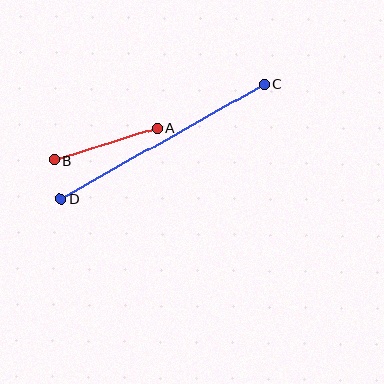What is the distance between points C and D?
The distance is approximately 234 pixels.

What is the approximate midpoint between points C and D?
The midpoint is at approximately (163, 141) pixels.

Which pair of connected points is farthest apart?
Points C and D are farthest apart.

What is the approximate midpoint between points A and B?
The midpoint is at approximately (106, 144) pixels.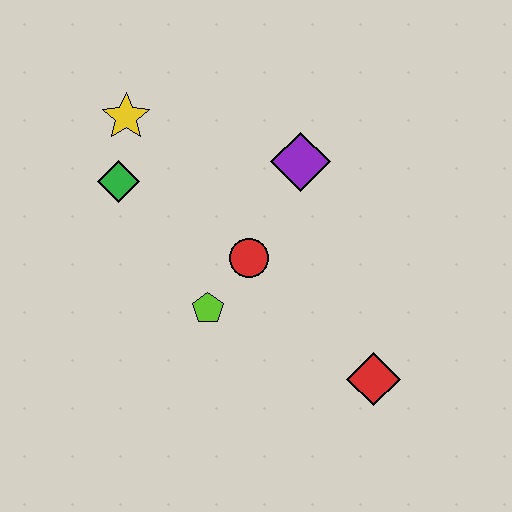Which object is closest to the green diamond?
The yellow star is closest to the green diamond.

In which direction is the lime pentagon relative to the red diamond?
The lime pentagon is to the left of the red diamond.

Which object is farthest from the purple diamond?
The red diamond is farthest from the purple diamond.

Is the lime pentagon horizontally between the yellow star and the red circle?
Yes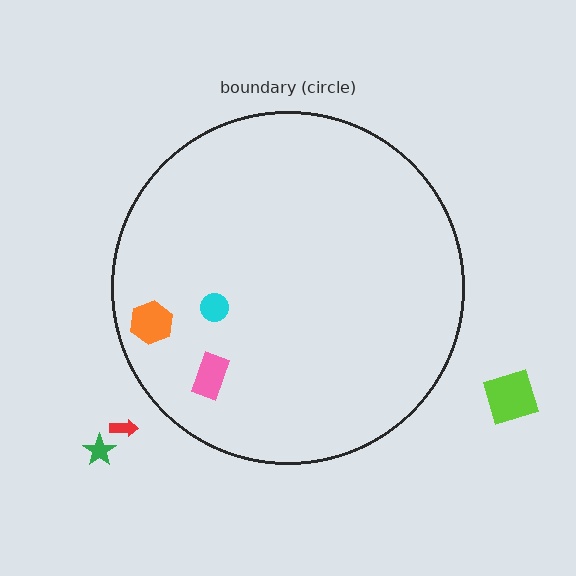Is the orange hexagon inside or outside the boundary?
Inside.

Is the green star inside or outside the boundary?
Outside.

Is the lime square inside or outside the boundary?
Outside.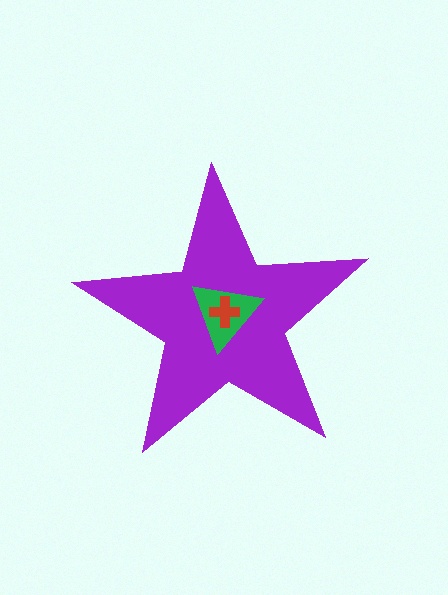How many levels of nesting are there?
3.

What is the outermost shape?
The purple star.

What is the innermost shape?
The red cross.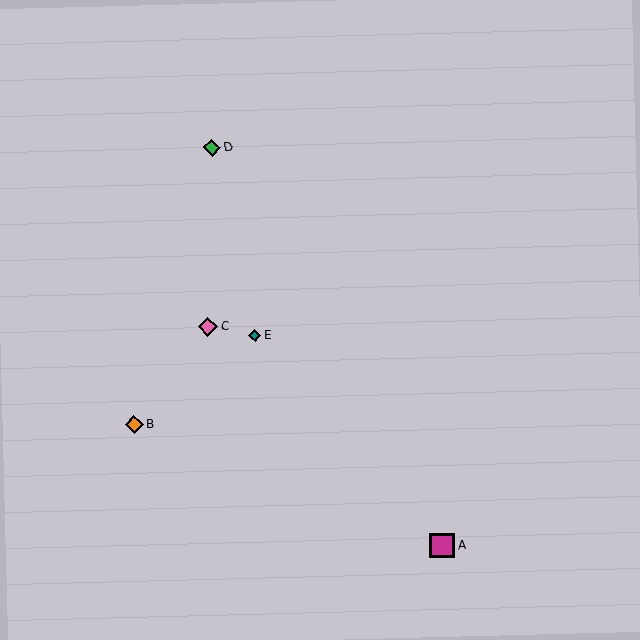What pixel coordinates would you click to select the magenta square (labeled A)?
Click at (442, 546) to select the magenta square A.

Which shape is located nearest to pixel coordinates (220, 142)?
The green diamond (labeled D) at (212, 147) is nearest to that location.